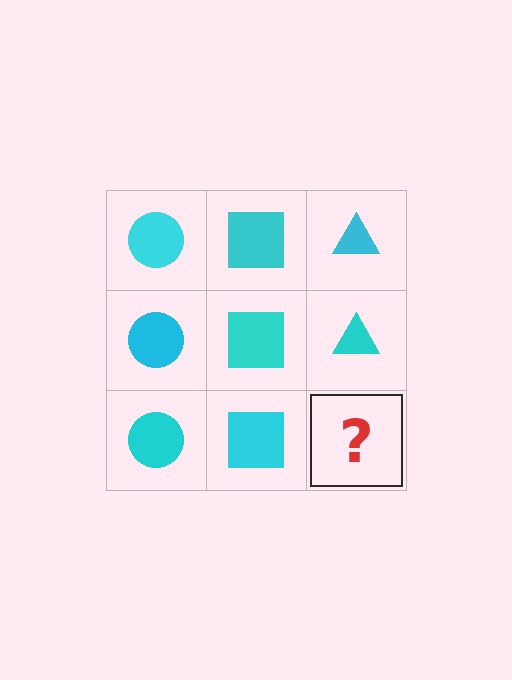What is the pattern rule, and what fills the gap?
The rule is that each column has a consistent shape. The gap should be filled with a cyan triangle.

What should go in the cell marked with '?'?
The missing cell should contain a cyan triangle.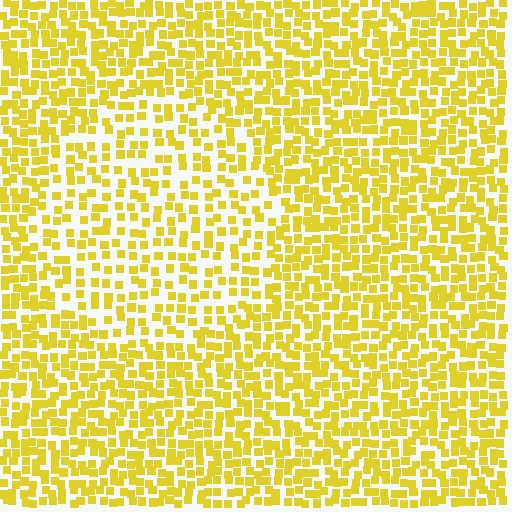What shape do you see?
I see a circle.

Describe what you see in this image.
The image contains small yellow elements arranged at two different densities. A circle-shaped region is visible where the elements are less densely packed than the surrounding area.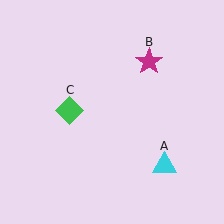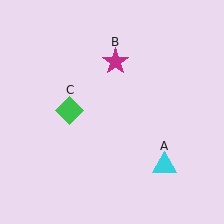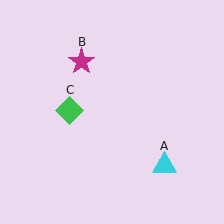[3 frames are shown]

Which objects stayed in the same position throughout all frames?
Cyan triangle (object A) and green diamond (object C) remained stationary.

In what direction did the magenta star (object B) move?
The magenta star (object B) moved left.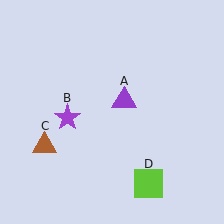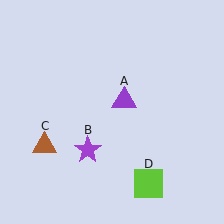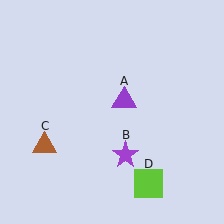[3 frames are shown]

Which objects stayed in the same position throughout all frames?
Purple triangle (object A) and brown triangle (object C) and lime square (object D) remained stationary.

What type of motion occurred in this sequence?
The purple star (object B) rotated counterclockwise around the center of the scene.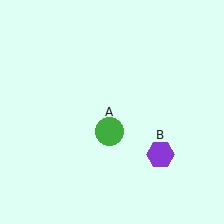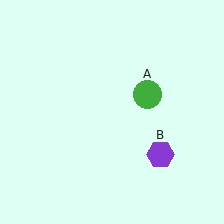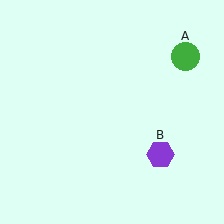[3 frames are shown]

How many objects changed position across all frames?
1 object changed position: green circle (object A).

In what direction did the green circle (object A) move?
The green circle (object A) moved up and to the right.